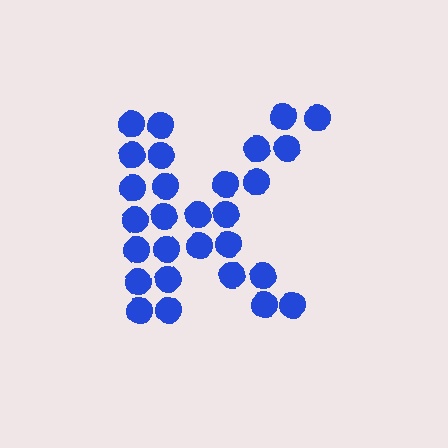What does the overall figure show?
The overall figure shows the letter K.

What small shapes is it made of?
It is made of small circles.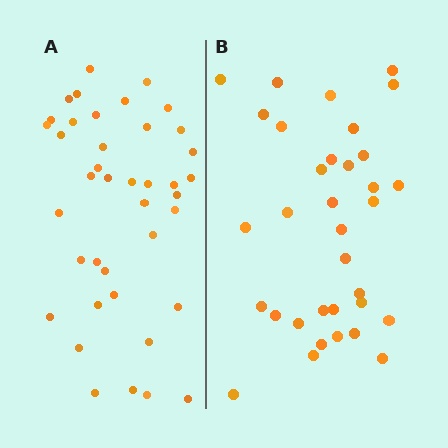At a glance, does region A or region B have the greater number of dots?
Region A (the left region) has more dots.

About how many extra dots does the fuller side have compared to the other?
Region A has about 6 more dots than region B.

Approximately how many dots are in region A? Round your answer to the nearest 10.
About 40 dots.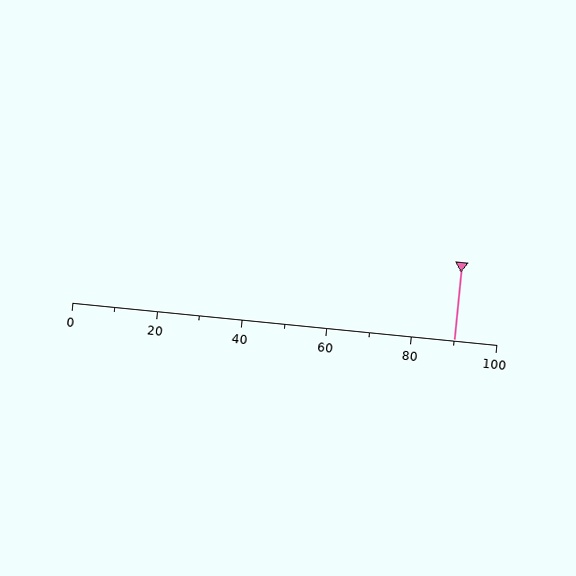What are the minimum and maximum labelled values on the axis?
The axis runs from 0 to 100.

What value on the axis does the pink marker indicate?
The marker indicates approximately 90.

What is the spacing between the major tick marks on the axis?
The major ticks are spaced 20 apart.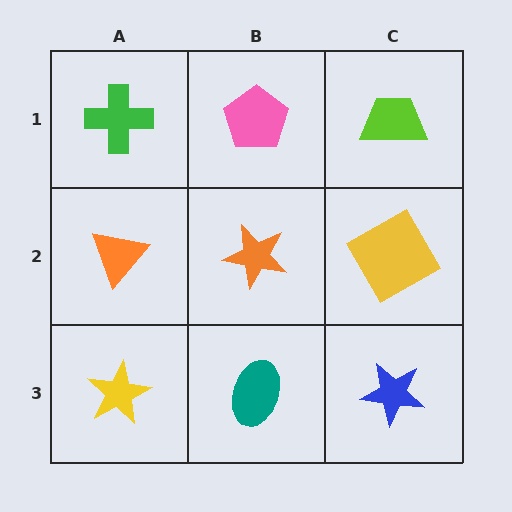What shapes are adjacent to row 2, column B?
A pink pentagon (row 1, column B), a teal ellipse (row 3, column B), an orange triangle (row 2, column A), a yellow square (row 2, column C).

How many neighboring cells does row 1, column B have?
3.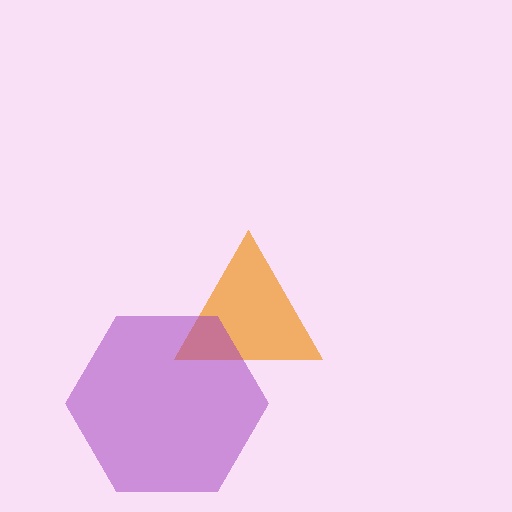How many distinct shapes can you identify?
There are 2 distinct shapes: an orange triangle, a purple hexagon.